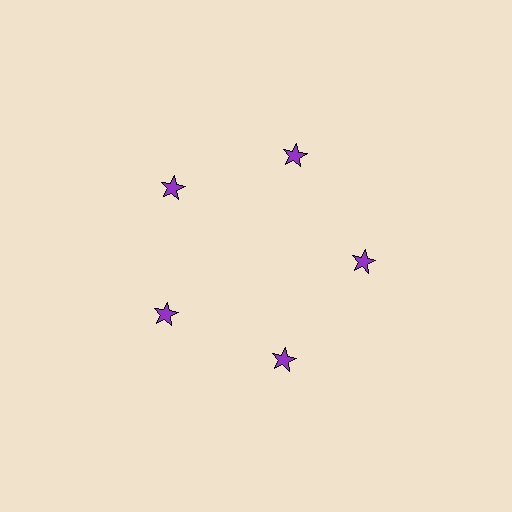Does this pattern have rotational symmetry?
Yes, this pattern has 5-fold rotational symmetry. It looks the same after rotating 72 degrees around the center.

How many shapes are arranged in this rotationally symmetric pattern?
There are 5 shapes, arranged in 5 groups of 1.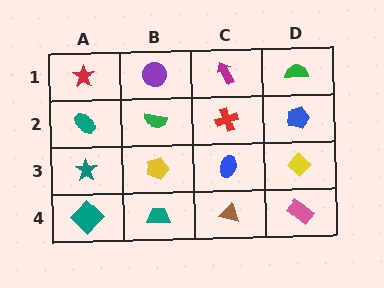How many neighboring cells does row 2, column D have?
3.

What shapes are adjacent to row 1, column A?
A teal ellipse (row 2, column A), a purple circle (row 1, column B).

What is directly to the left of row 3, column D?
A blue ellipse.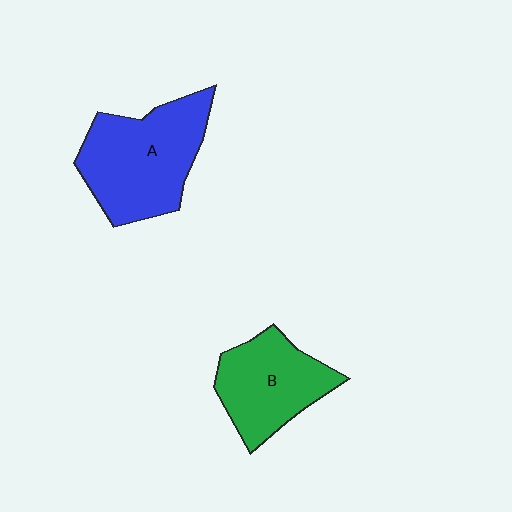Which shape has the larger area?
Shape A (blue).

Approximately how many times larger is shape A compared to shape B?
Approximately 1.3 times.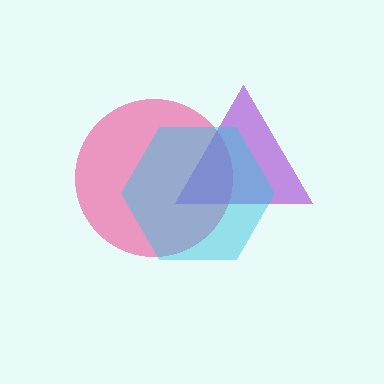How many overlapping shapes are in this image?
There are 3 overlapping shapes in the image.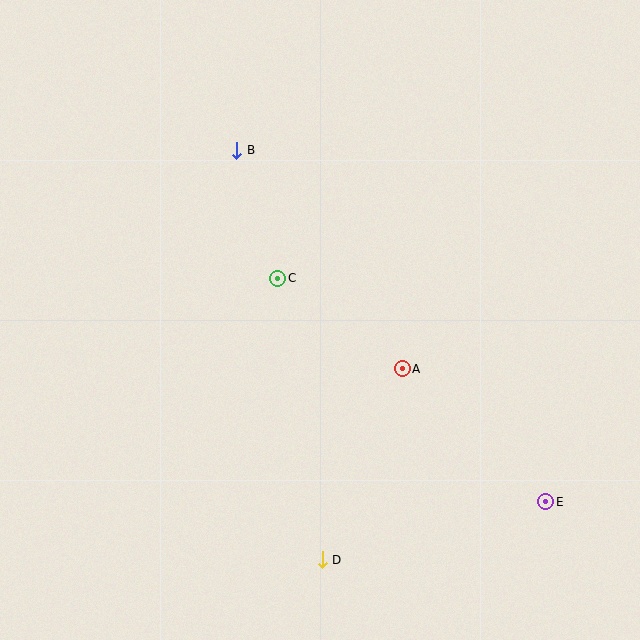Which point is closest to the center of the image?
Point C at (278, 278) is closest to the center.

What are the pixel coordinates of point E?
Point E is at (546, 502).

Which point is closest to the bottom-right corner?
Point E is closest to the bottom-right corner.